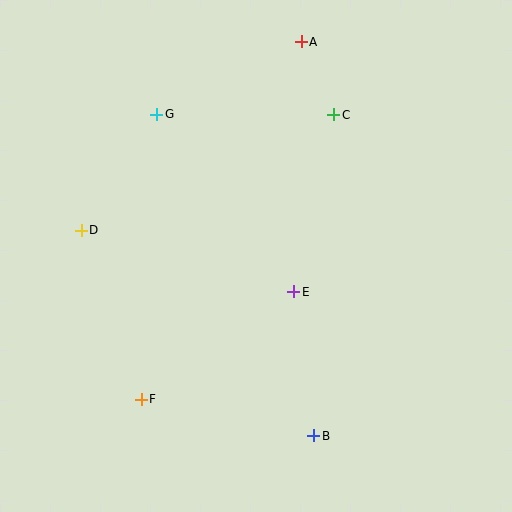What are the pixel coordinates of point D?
Point D is at (81, 230).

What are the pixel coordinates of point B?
Point B is at (314, 436).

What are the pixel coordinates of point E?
Point E is at (294, 292).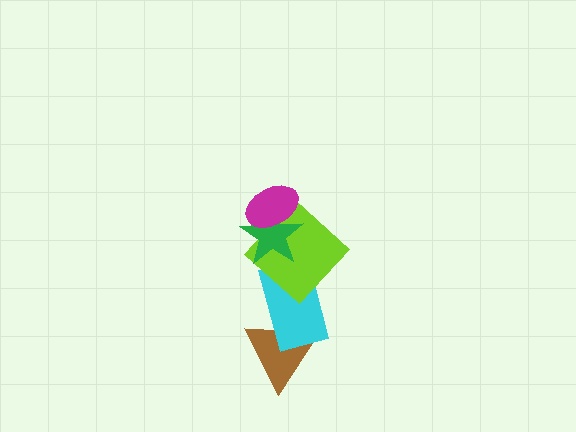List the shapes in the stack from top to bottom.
From top to bottom: the magenta ellipse, the green star, the lime diamond, the cyan rectangle, the brown triangle.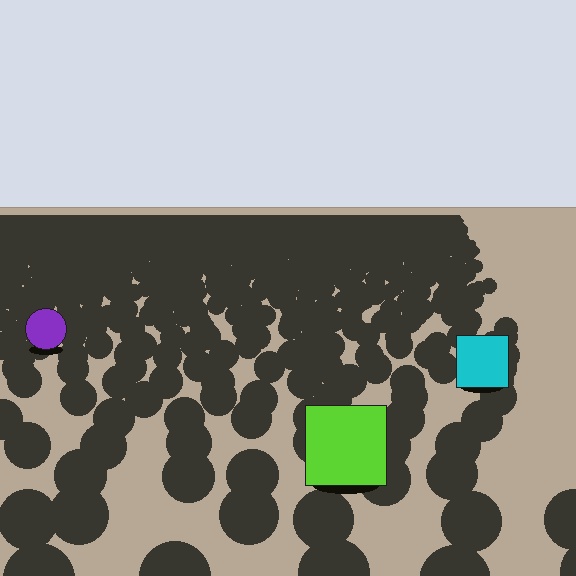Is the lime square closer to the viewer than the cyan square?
Yes. The lime square is closer — you can tell from the texture gradient: the ground texture is coarser near it.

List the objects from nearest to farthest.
From nearest to farthest: the lime square, the cyan square, the purple circle.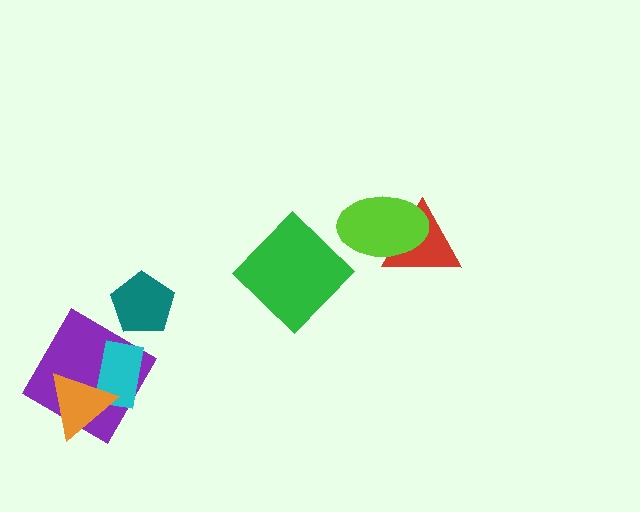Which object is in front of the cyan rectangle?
The orange triangle is in front of the cyan rectangle.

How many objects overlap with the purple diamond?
2 objects overlap with the purple diamond.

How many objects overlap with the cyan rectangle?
2 objects overlap with the cyan rectangle.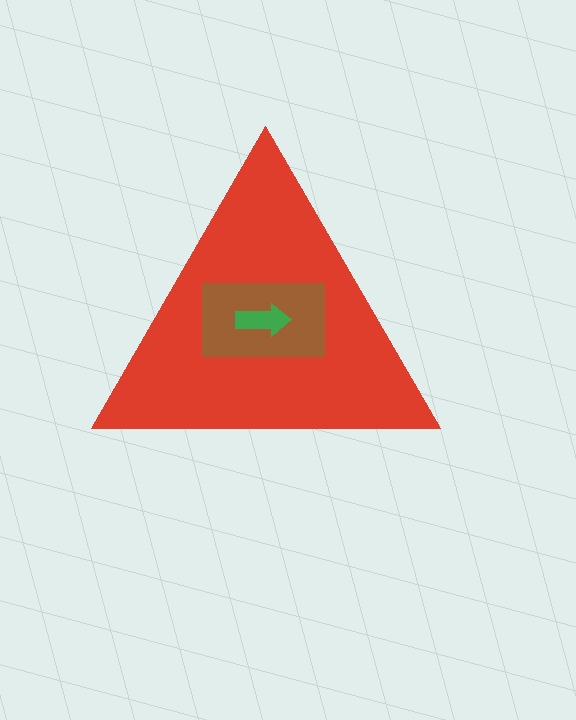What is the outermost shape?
The red triangle.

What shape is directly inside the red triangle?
The brown rectangle.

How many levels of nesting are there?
3.